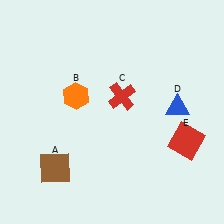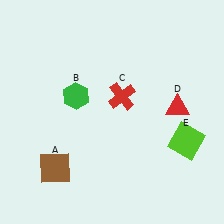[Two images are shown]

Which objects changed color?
B changed from orange to green. D changed from blue to red. E changed from red to lime.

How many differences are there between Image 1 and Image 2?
There are 3 differences between the two images.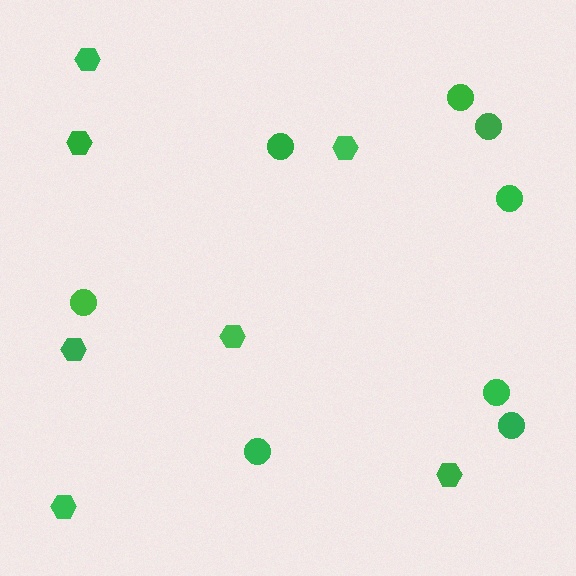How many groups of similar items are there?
There are 2 groups: one group of hexagons (7) and one group of circles (8).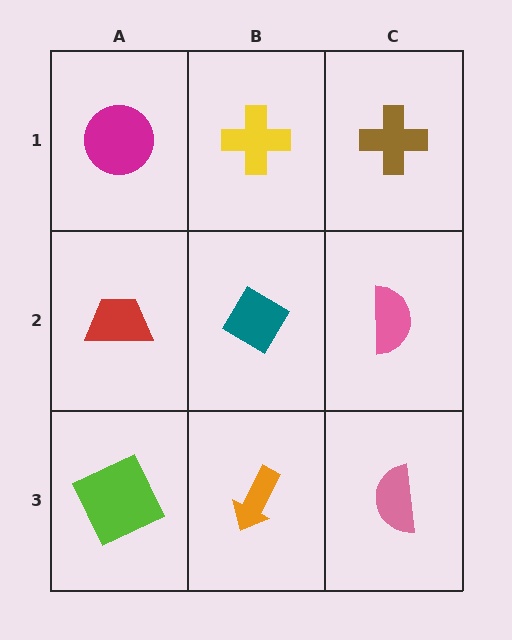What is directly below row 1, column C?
A pink semicircle.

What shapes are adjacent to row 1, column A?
A red trapezoid (row 2, column A), a yellow cross (row 1, column B).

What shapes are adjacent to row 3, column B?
A teal diamond (row 2, column B), a lime square (row 3, column A), a pink semicircle (row 3, column C).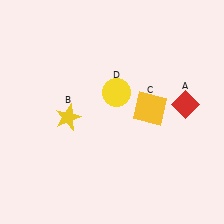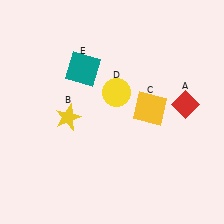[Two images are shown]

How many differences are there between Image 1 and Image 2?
There is 1 difference between the two images.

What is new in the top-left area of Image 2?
A teal square (E) was added in the top-left area of Image 2.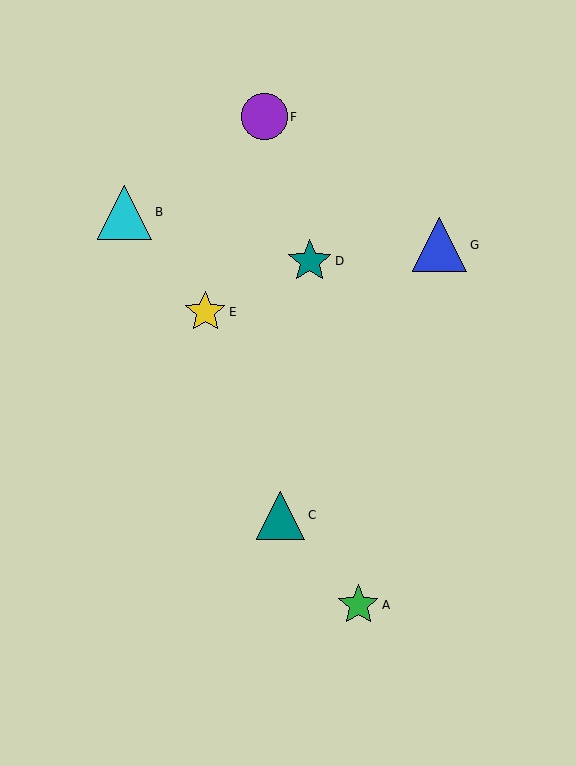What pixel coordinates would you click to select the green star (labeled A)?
Click at (358, 605) to select the green star A.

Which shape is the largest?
The blue triangle (labeled G) is the largest.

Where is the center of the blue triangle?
The center of the blue triangle is at (440, 245).